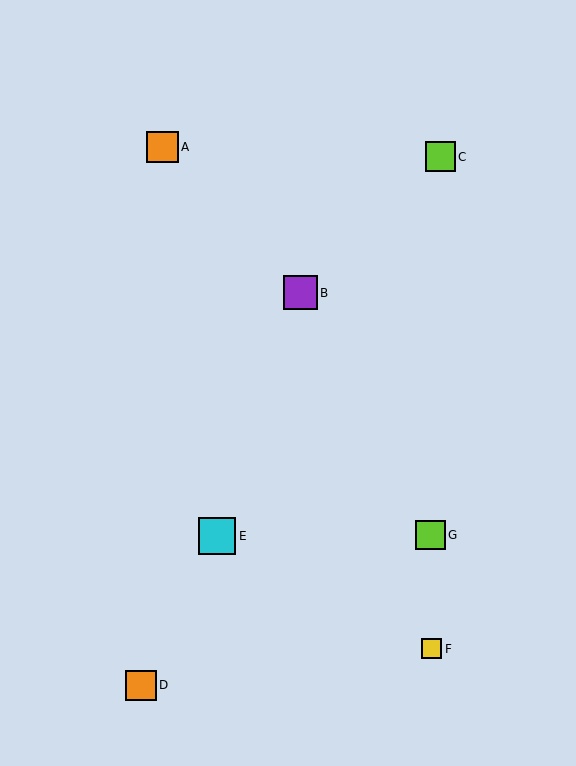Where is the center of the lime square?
The center of the lime square is at (441, 157).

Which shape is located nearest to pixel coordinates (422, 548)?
The lime square (labeled G) at (430, 535) is nearest to that location.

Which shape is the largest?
The cyan square (labeled E) is the largest.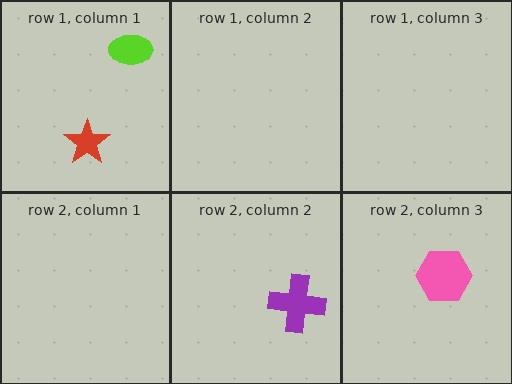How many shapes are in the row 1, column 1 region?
2.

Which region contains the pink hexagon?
The row 2, column 3 region.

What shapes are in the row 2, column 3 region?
The pink hexagon.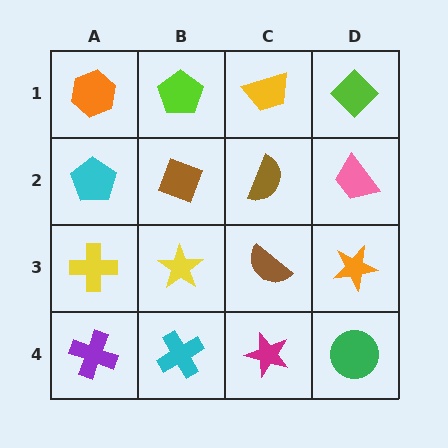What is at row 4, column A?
A purple cross.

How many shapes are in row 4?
4 shapes.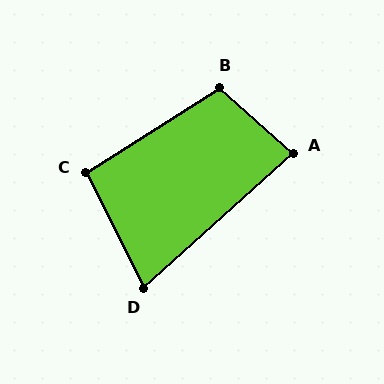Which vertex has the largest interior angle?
B, at approximately 106 degrees.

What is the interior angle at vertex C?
Approximately 96 degrees (obtuse).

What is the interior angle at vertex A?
Approximately 84 degrees (acute).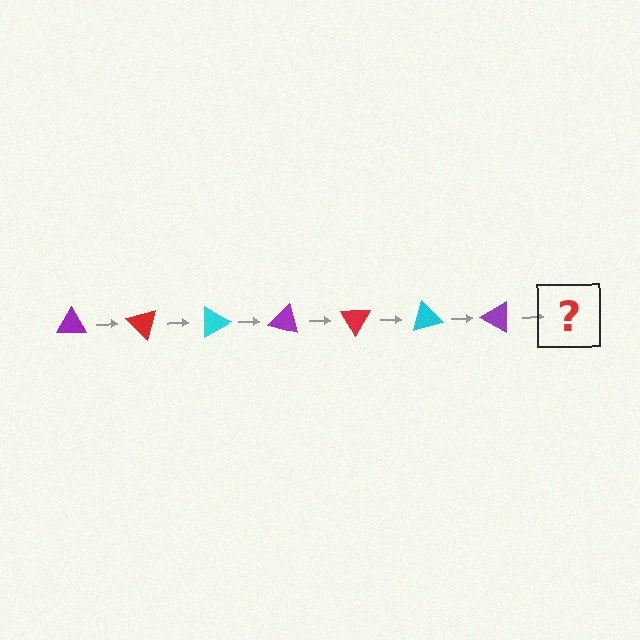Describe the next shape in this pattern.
It should be a red triangle, rotated 315 degrees from the start.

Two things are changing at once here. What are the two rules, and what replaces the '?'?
The two rules are that it rotates 45 degrees each step and the color cycles through purple, red, and cyan. The '?' should be a red triangle, rotated 315 degrees from the start.